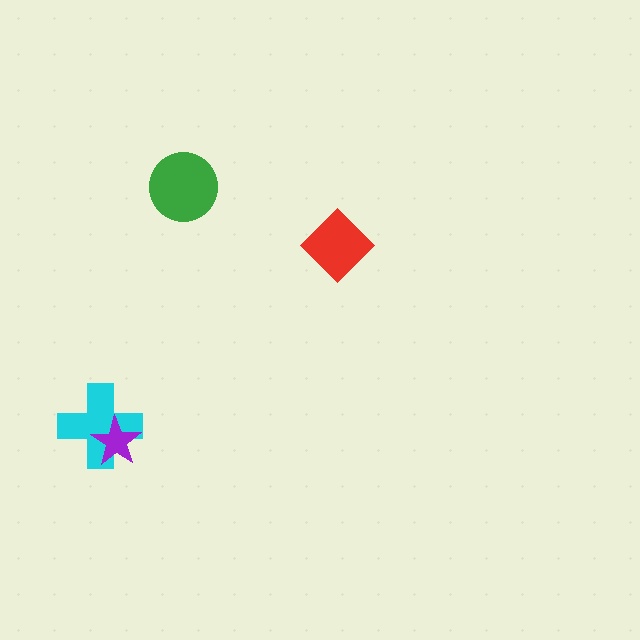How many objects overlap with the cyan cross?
1 object overlaps with the cyan cross.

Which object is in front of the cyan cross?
The purple star is in front of the cyan cross.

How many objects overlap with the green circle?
0 objects overlap with the green circle.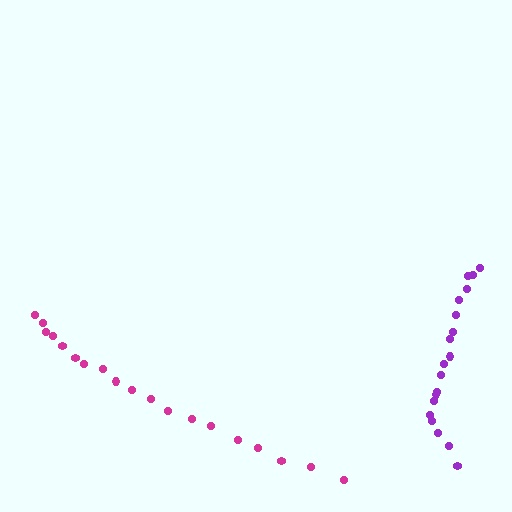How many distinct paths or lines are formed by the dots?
There are 2 distinct paths.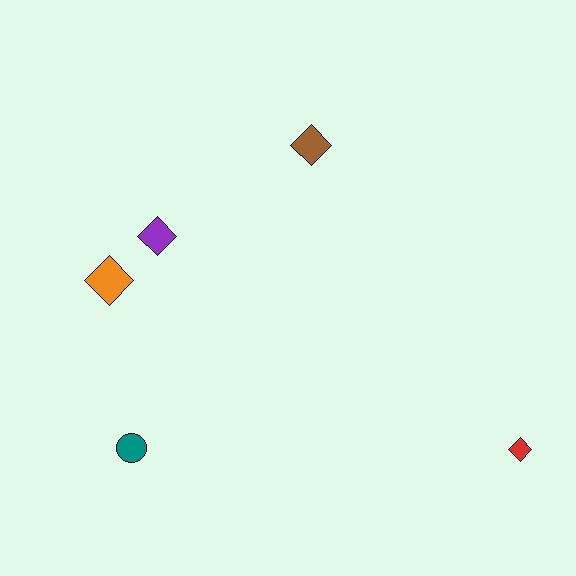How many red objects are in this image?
There is 1 red object.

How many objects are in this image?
There are 5 objects.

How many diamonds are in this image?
There are 4 diamonds.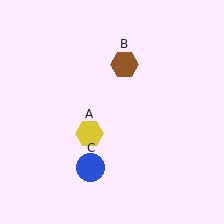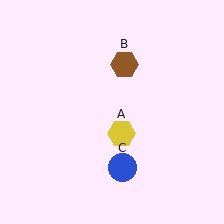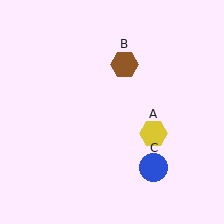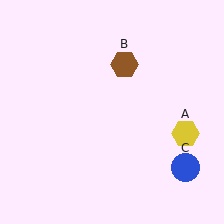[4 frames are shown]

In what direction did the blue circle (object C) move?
The blue circle (object C) moved right.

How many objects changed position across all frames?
2 objects changed position: yellow hexagon (object A), blue circle (object C).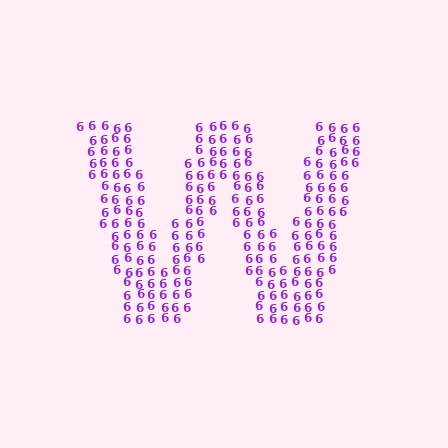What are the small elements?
The small elements are digit 6's.